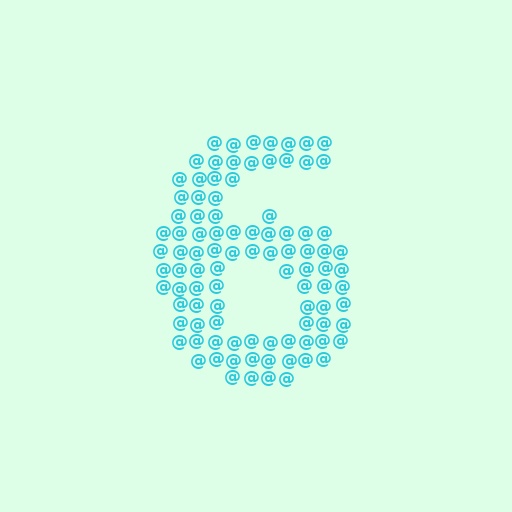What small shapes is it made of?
It is made of small at signs.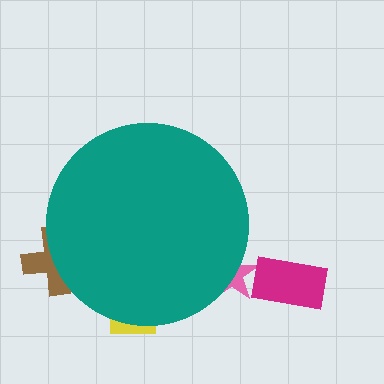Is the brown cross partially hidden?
Yes, the brown cross is partially hidden behind the teal circle.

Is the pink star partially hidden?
Yes, the pink star is partially hidden behind the teal circle.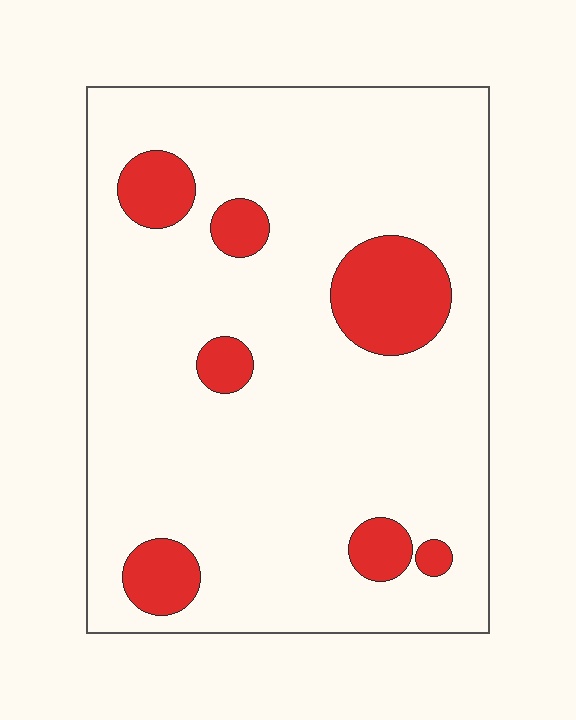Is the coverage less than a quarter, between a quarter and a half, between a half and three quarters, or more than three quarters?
Less than a quarter.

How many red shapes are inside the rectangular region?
7.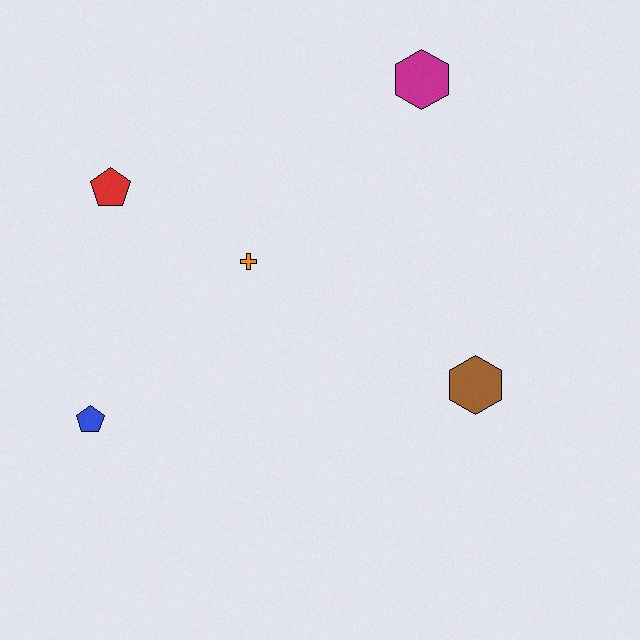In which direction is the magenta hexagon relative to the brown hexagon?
The magenta hexagon is above the brown hexagon.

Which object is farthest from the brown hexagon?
The red pentagon is farthest from the brown hexagon.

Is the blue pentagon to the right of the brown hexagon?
No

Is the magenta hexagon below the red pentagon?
No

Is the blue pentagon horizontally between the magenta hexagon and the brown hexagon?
No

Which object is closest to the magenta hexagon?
The orange cross is closest to the magenta hexagon.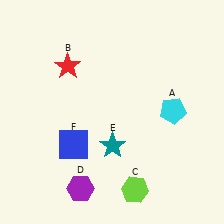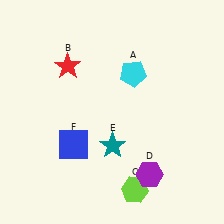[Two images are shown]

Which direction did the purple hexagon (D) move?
The purple hexagon (D) moved right.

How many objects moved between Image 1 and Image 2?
2 objects moved between the two images.